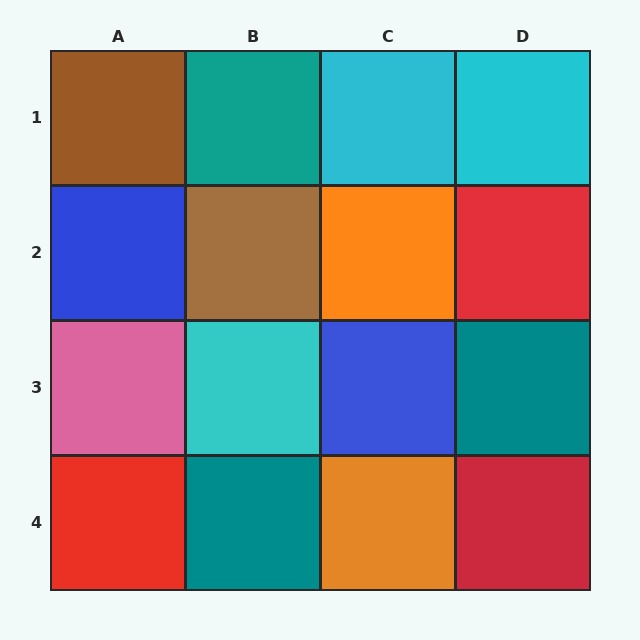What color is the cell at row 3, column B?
Cyan.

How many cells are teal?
3 cells are teal.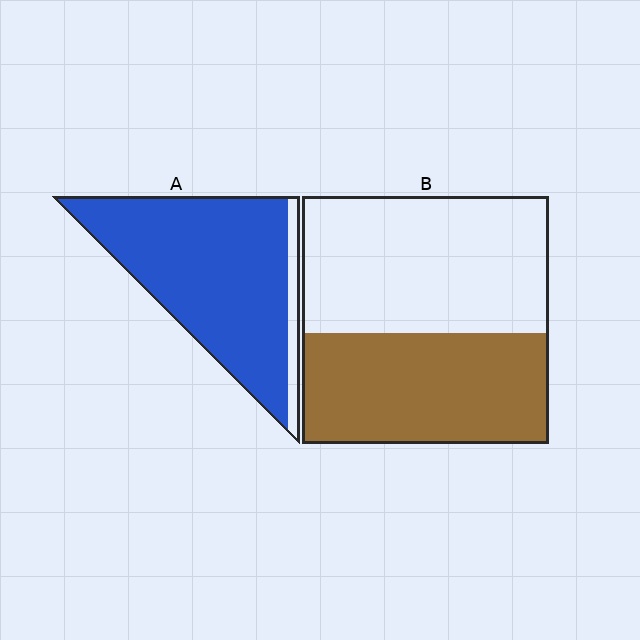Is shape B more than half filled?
No.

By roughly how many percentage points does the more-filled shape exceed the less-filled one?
By roughly 45 percentage points (A over B).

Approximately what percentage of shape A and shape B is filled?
A is approximately 90% and B is approximately 45%.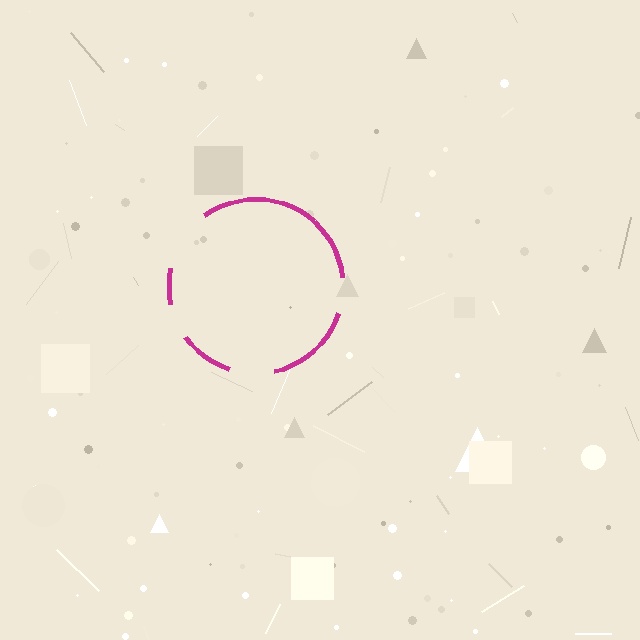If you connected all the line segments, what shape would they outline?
They would outline a circle.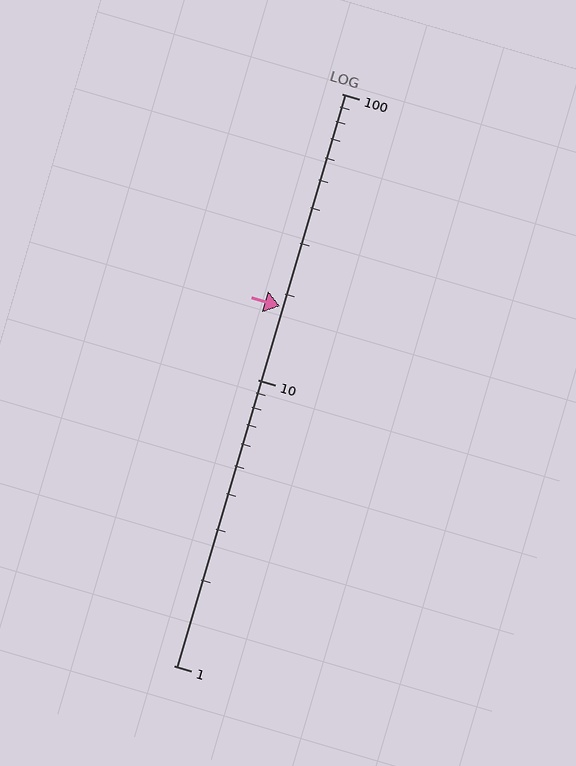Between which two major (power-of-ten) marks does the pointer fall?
The pointer is between 10 and 100.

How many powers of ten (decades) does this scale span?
The scale spans 2 decades, from 1 to 100.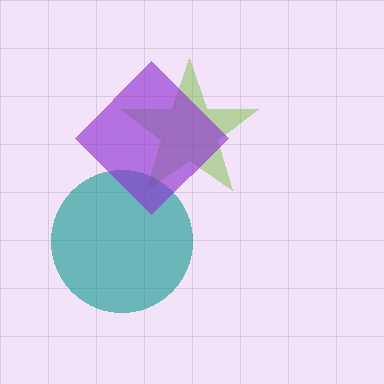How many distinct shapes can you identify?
There are 3 distinct shapes: a lime star, a teal circle, a purple diamond.